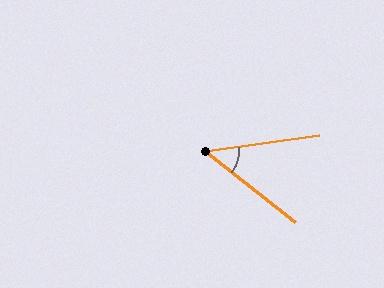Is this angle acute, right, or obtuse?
It is acute.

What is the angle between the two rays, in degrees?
Approximately 46 degrees.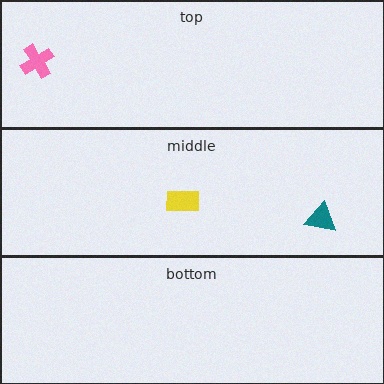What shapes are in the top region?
The pink cross.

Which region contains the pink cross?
The top region.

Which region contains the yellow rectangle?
The middle region.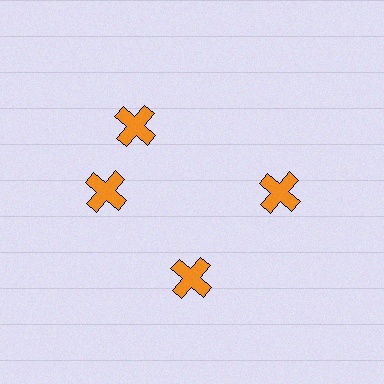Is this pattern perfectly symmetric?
No. The 4 orange crosses are arranged in a ring, but one element near the 12 o'clock position is rotated out of alignment along the ring, breaking the 4-fold rotational symmetry.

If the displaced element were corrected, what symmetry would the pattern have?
It would have 4-fold rotational symmetry — the pattern would map onto itself every 90 degrees.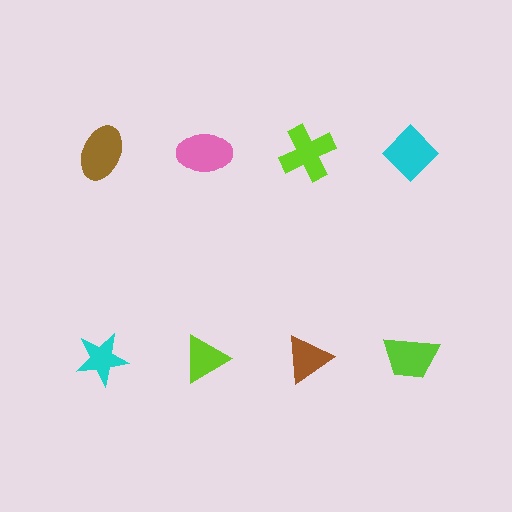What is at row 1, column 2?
A pink ellipse.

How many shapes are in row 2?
4 shapes.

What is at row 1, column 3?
A lime cross.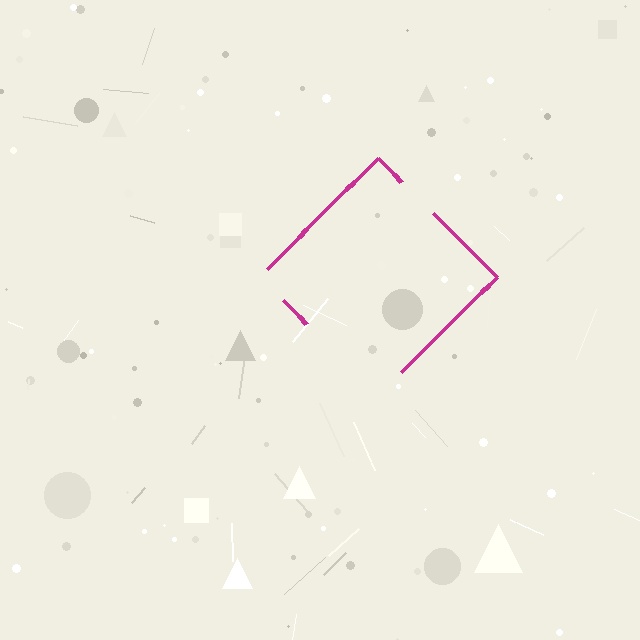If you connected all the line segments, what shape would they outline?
They would outline a diamond.